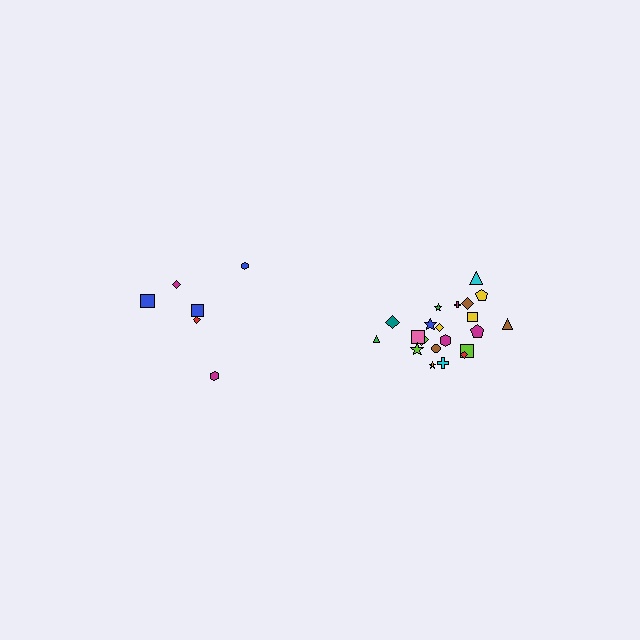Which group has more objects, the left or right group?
The right group.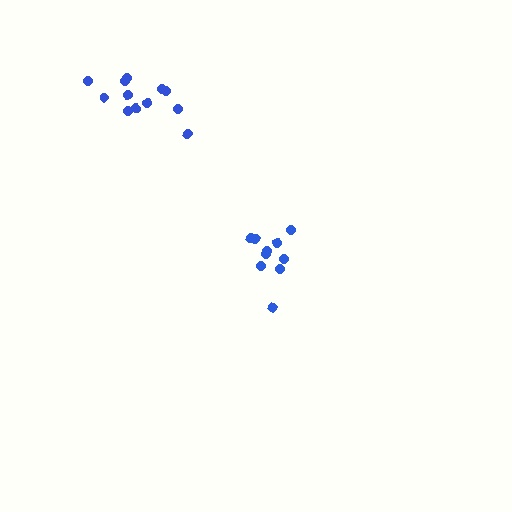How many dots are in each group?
Group 1: 12 dots, Group 2: 10 dots (22 total).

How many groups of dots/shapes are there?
There are 2 groups.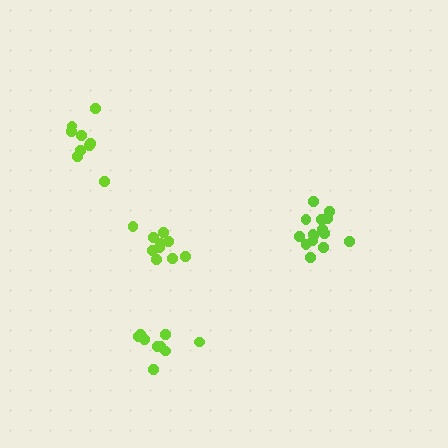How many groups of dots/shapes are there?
There are 4 groups.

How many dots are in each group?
Group 1: 10 dots, Group 2: 15 dots, Group 3: 9 dots, Group 4: 10 dots (44 total).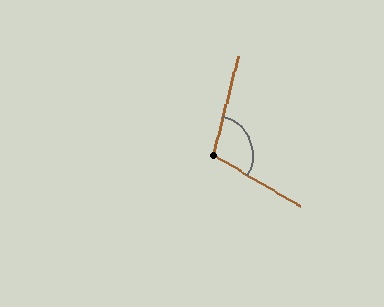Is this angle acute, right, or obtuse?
It is obtuse.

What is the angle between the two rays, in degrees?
Approximately 106 degrees.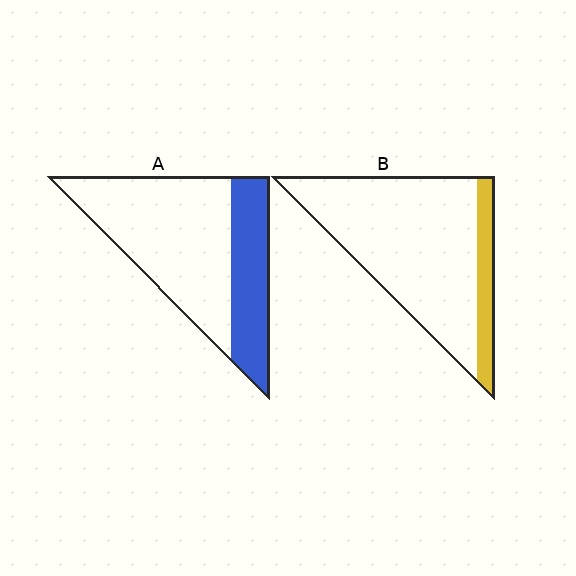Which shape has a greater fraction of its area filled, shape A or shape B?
Shape A.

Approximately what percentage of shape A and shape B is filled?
A is approximately 30% and B is approximately 15%.